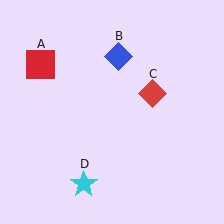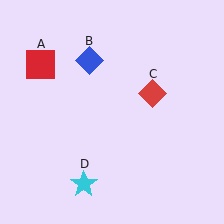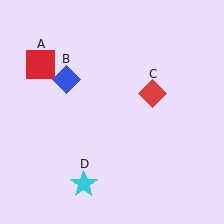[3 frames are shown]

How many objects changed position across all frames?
1 object changed position: blue diamond (object B).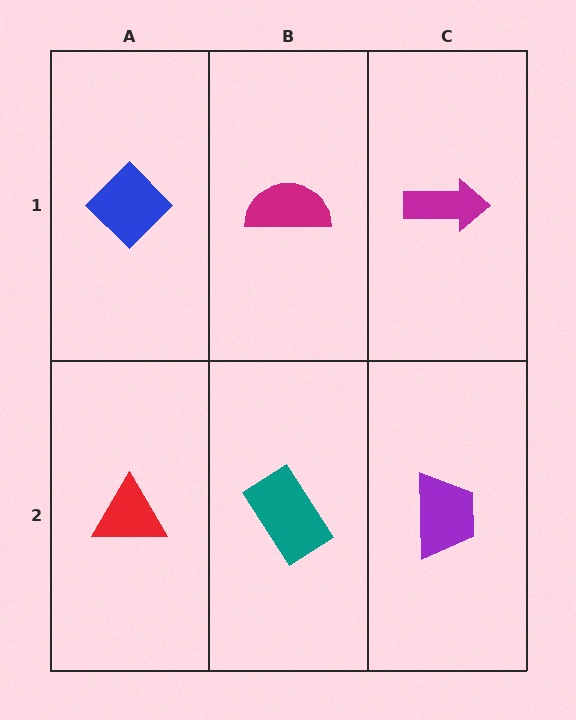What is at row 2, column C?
A purple trapezoid.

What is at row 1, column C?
A magenta arrow.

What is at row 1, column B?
A magenta semicircle.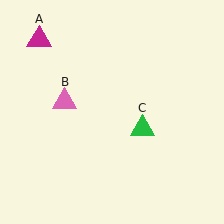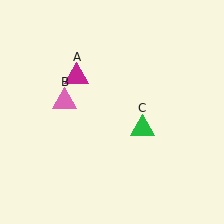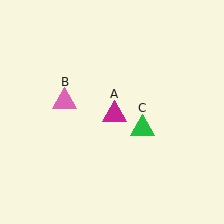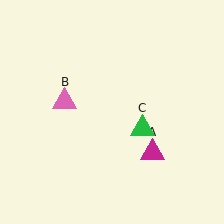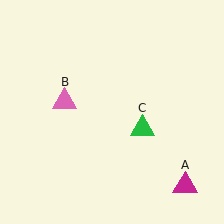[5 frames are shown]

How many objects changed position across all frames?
1 object changed position: magenta triangle (object A).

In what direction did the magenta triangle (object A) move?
The magenta triangle (object A) moved down and to the right.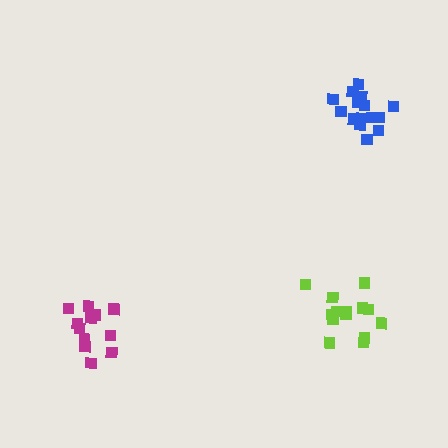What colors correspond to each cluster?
The clusters are colored: blue, lime, magenta.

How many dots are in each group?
Group 1: 16 dots, Group 2: 14 dots, Group 3: 12 dots (42 total).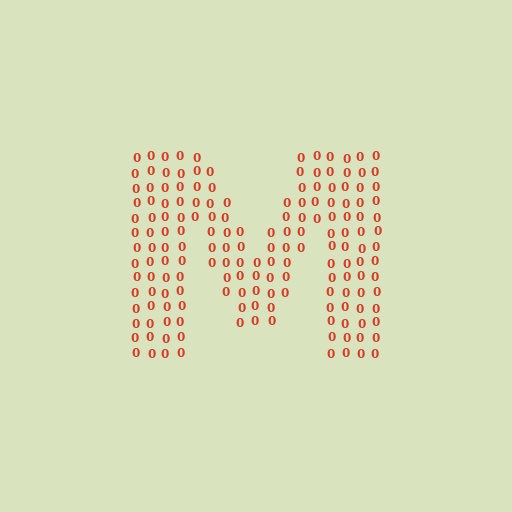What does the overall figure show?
The overall figure shows the letter M.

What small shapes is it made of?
It is made of small digit 0's.